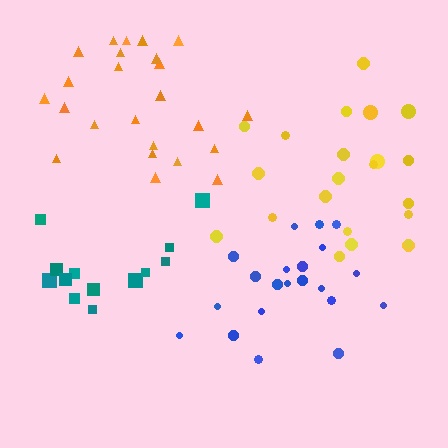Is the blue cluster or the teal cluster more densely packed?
Blue.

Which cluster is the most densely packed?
Blue.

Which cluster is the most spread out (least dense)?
Yellow.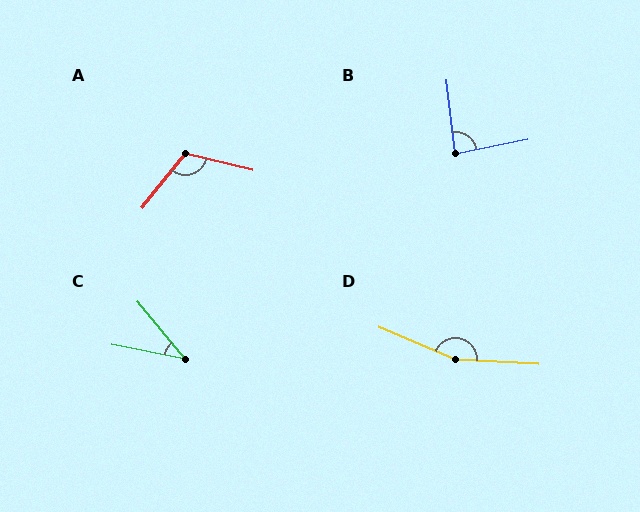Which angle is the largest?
D, at approximately 160 degrees.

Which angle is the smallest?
C, at approximately 39 degrees.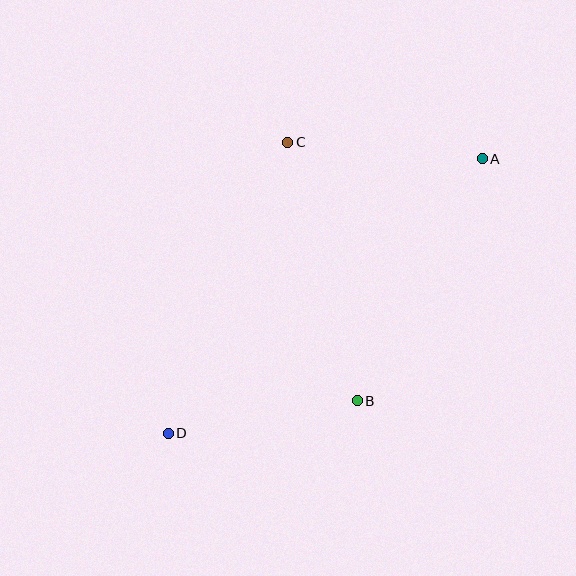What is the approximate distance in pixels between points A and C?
The distance between A and C is approximately 195 pixels.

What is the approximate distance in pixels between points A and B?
The distance between A and B is approximately 272 pixels.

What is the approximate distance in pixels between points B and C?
The distance between B and C is approximately 268 pixels.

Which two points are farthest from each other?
Points A and D are farthest from each other.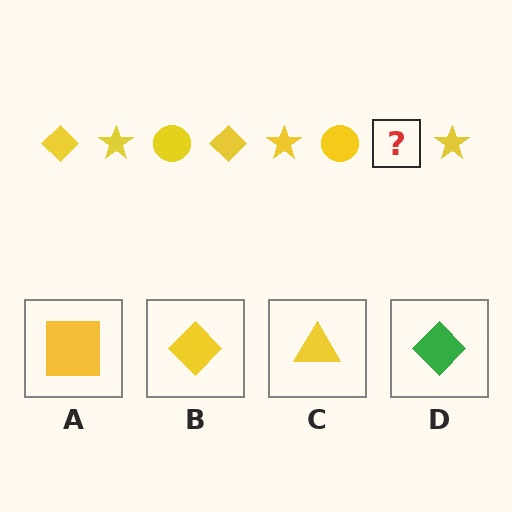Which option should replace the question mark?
Option B.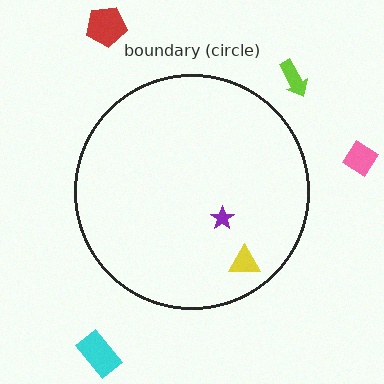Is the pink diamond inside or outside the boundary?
Outside.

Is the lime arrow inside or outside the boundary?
Outside.